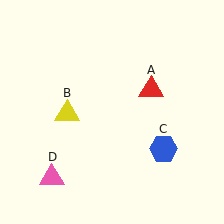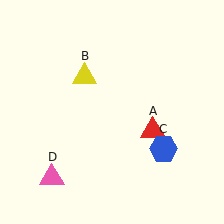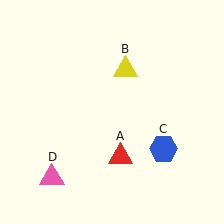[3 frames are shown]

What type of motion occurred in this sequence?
The red triangle (object A), yellow triangle (object B) rotated clockwise around the center of the scene.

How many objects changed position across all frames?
2 objects changed position: red triangle (object A), yellow triangle (object B).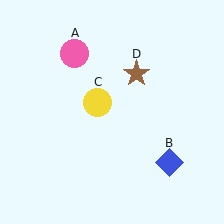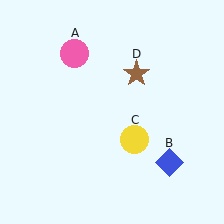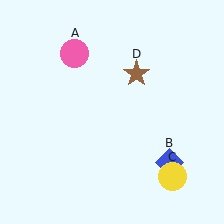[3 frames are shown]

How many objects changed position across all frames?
1 object changed position: yellow circle (object C).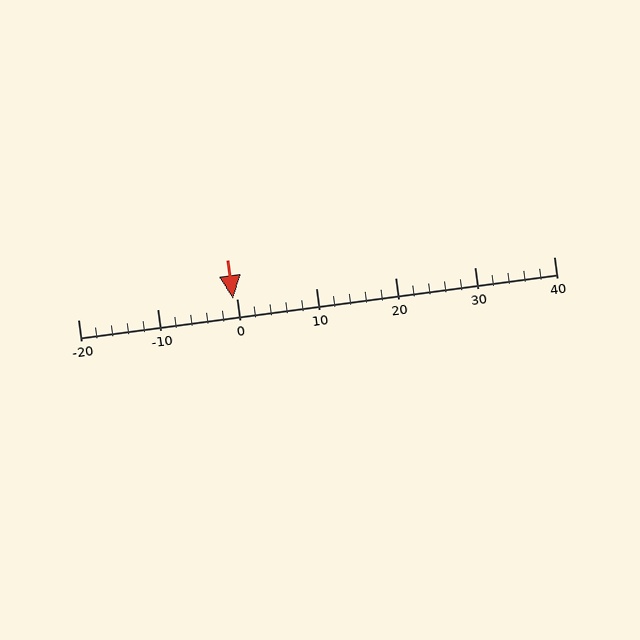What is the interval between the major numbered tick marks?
The major tick marks are spaced 10 units apart.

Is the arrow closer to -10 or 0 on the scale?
The arrow is closer to 0.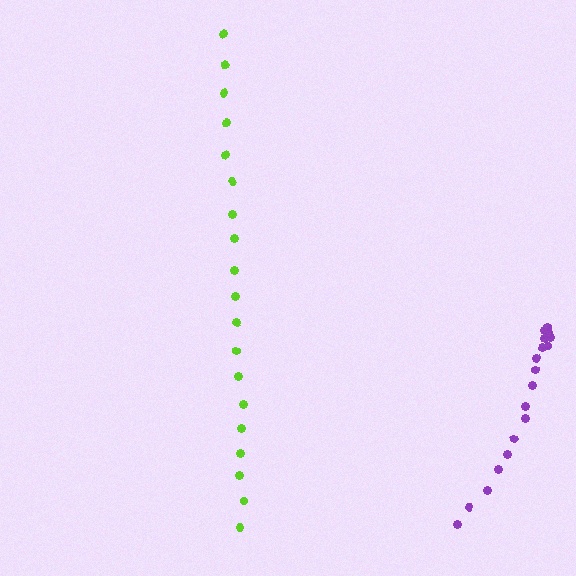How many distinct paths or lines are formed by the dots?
There are 2 distinct paths.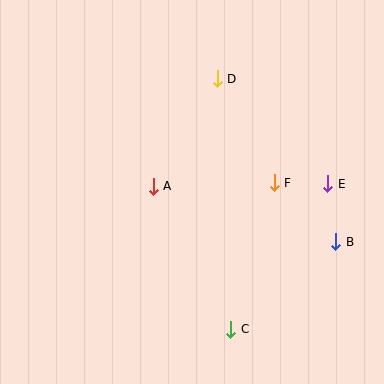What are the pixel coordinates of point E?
Point E is at (328, 184).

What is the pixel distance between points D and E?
The distance between D and E is 152 pixels.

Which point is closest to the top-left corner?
Point D is closest to the top-left corner.